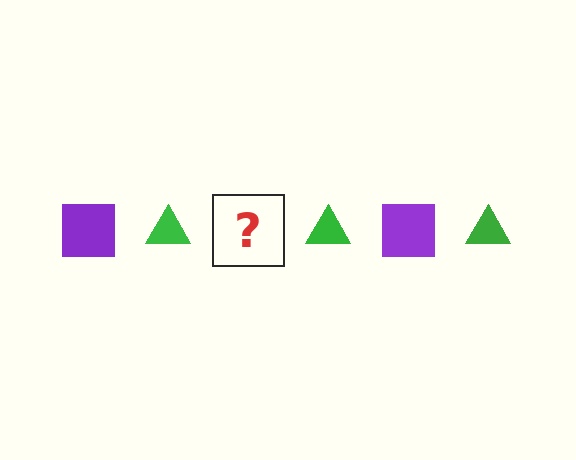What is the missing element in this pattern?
The missing element is a purple square.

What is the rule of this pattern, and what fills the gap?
The rule is that the pattern alternates between purple square and green triangle. The gap should be filled with a purple square.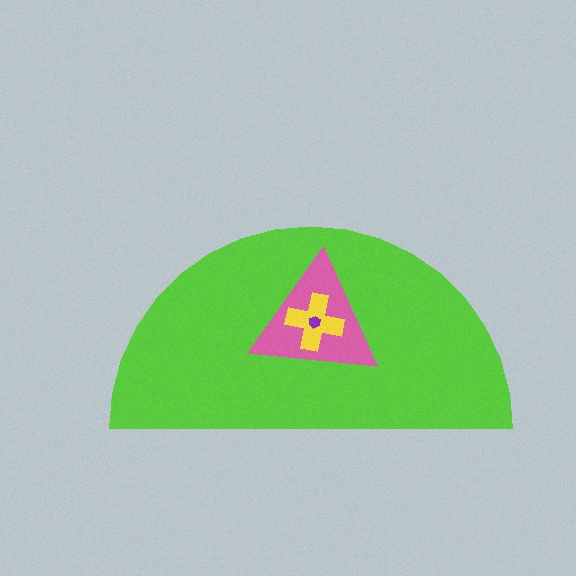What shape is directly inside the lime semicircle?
The pink triangle.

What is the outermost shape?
The lime semicircle.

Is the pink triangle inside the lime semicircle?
Yes.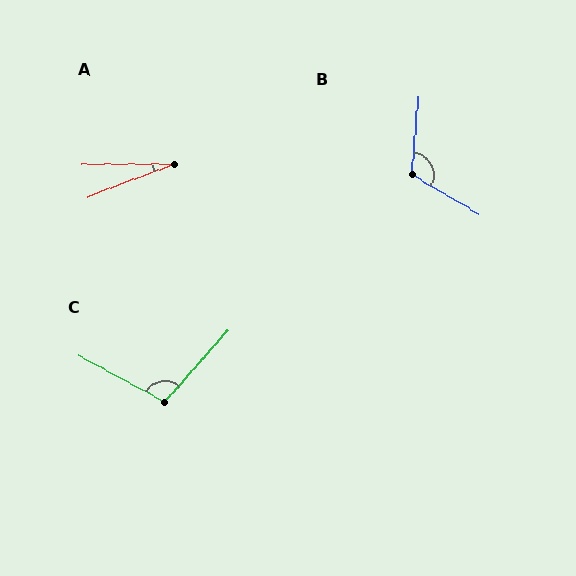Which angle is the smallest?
A, at approximately 20 degrees.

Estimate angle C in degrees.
Approximately 103 degrees.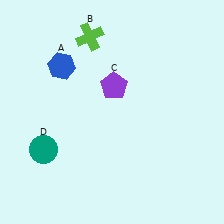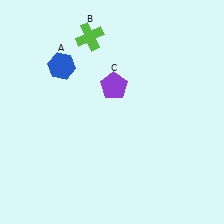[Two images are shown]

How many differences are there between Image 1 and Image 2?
There is 1 difference between the two images.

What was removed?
The teal circle (D) was removed in Image 2.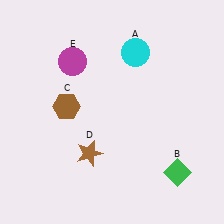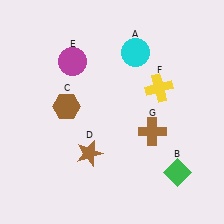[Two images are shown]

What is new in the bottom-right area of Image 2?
A brown cross (G) was added in the bottom-right area of Image 2.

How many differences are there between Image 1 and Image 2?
There are 2 differences between the two images.